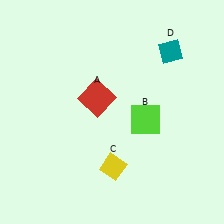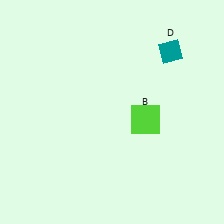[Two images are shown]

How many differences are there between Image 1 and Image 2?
There are 2 differences between the two images.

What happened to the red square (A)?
The red square (A) was removed in Image 2. It was in the top-left area of Image 1.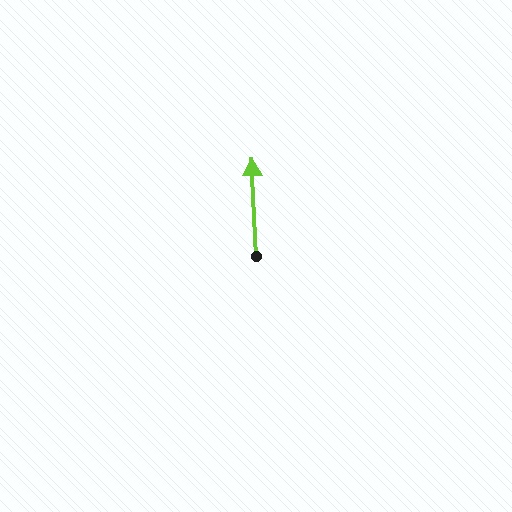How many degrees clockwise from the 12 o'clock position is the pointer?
Approximately 358 degrees.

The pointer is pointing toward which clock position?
Roughly 12 o'clock.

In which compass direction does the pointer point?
North.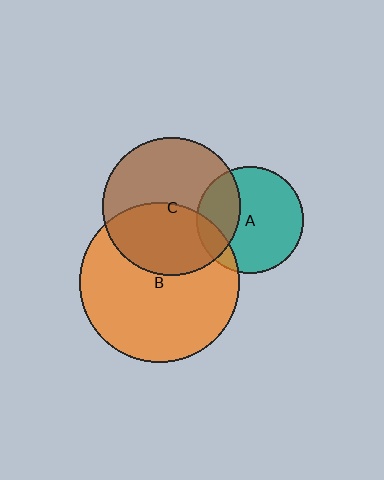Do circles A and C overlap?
Yes.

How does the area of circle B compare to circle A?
Approximately 2.2 times.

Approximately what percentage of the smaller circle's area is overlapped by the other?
Approximately 30%.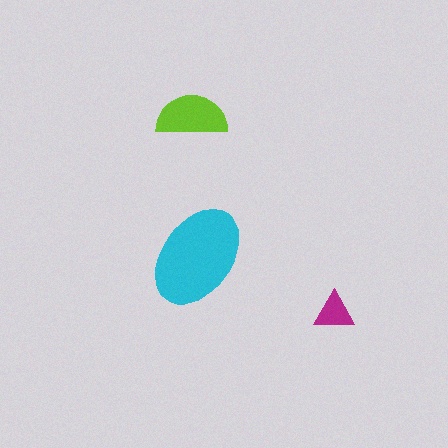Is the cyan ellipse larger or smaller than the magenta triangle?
Larger.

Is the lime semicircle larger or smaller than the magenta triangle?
Larger.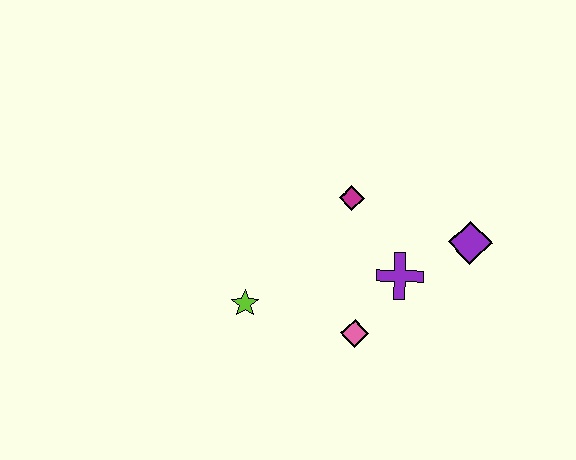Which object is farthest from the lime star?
The purple diamond is farthest from the lime star.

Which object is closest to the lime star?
The pink diamond is closest to the lime star.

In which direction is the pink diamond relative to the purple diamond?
The pink diamond is to the left of the purple diamond.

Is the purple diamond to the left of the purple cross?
No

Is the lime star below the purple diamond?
Yes